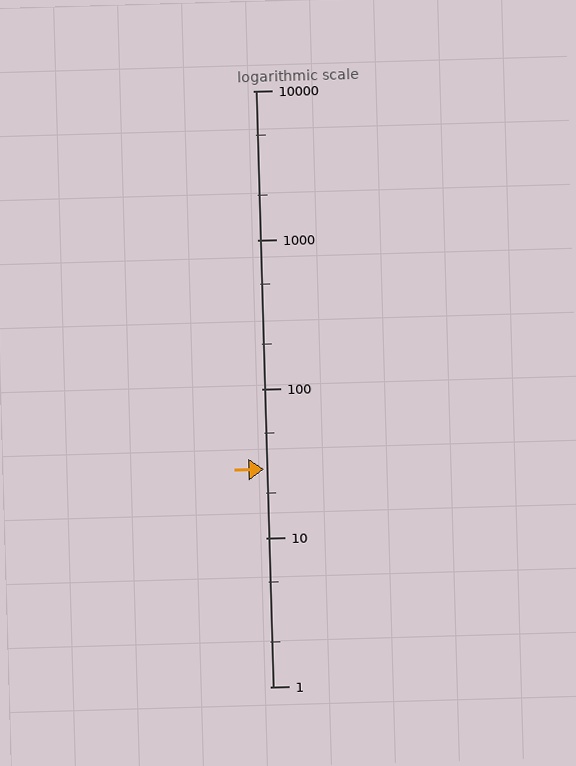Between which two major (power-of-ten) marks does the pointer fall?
The pointer is between 10 and 100.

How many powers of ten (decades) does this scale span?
The scale spans 4 decades, from 1 to 10000.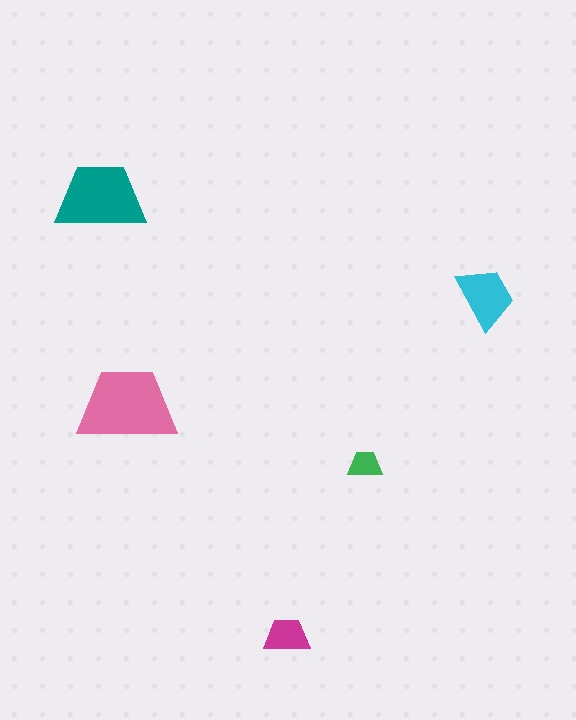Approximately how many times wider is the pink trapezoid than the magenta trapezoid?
About 2 times wider.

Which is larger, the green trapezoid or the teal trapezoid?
The teal one.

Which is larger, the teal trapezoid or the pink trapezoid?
The pink one.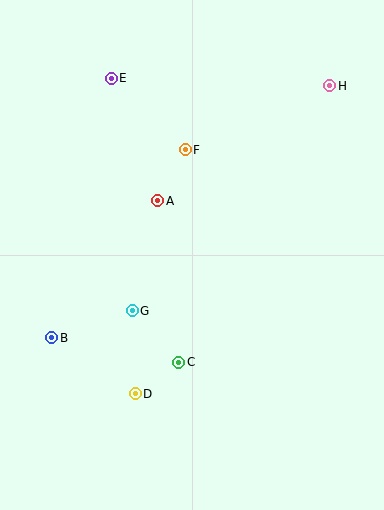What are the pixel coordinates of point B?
Point B is at (52, 338).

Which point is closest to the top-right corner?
Point H is closest to the top-right corner.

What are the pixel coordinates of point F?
Point F is at (185, 150).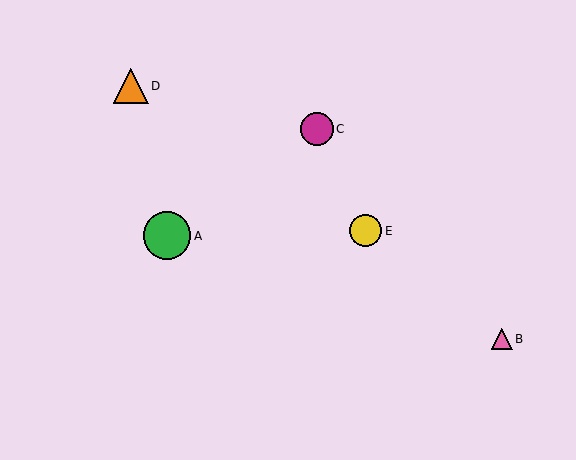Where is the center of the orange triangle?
The center of the orange triangle is at (131, 86).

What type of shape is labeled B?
Shape B is a pink triangle.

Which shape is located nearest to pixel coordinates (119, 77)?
The orange triangle (labeled D) at (131, 86) is nearest to that location.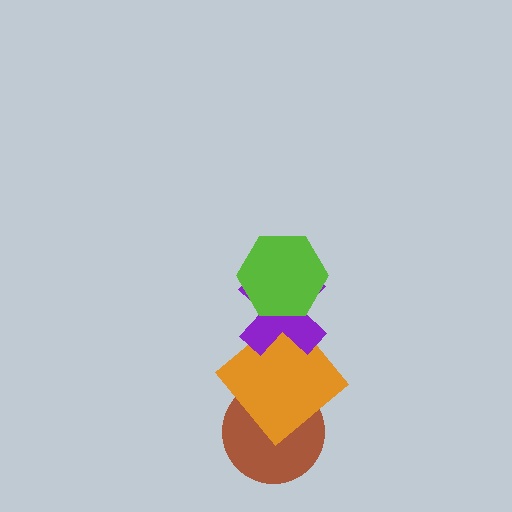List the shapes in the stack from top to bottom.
From top to bottom: the lime hexagon, the purple cross, the orange diamond, the brown circle.